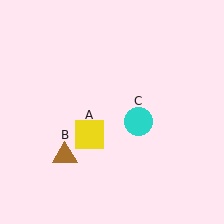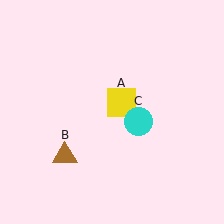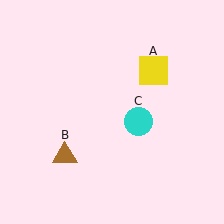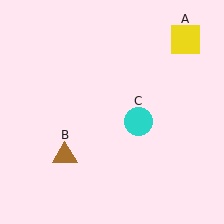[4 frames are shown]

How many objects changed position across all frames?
1 object changed position: yellow square (object A).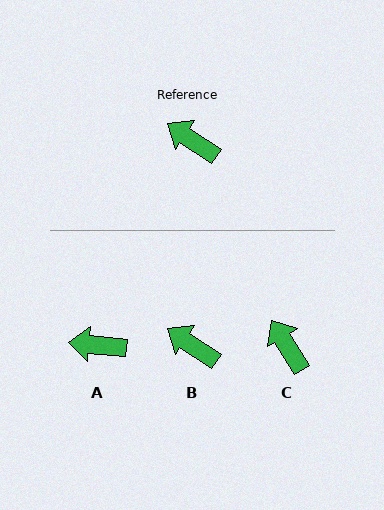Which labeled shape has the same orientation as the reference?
B.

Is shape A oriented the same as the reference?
No, it is off by about 29 degrees.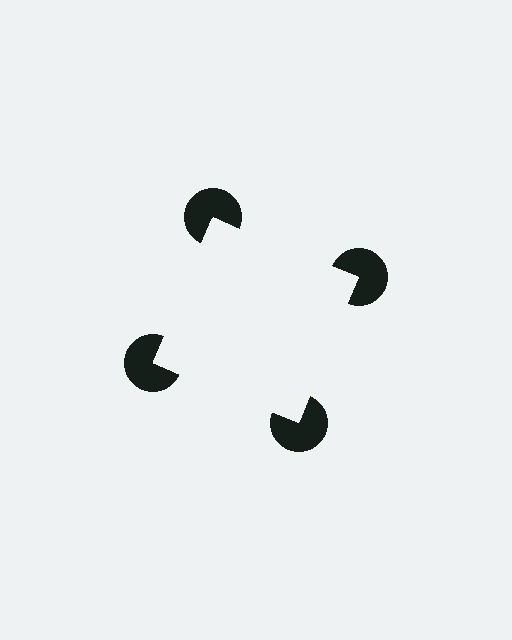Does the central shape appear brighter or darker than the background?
It typically appears slightly brighter than the background, even though no actual brightness change is drawn.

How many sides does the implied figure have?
4 sides.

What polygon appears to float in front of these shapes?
An illusory square — its edges are inferred from the aligned wedge cuts in the pac-man discs, not physically drawn.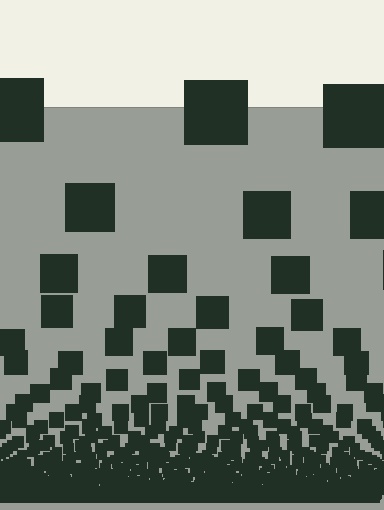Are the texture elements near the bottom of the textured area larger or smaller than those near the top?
Smaller. The gradient is inverted — elements near the bottom are smaller and denser.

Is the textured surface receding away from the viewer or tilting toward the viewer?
The surface appears to tilt toward the viewer. Texture elements get larger and sparser toward the top.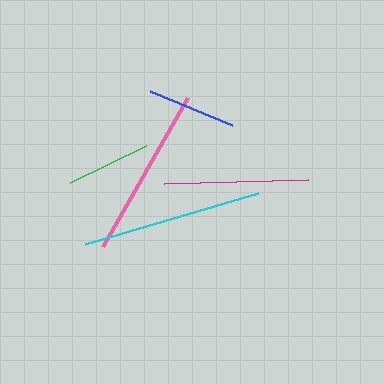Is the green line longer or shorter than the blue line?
The blue line is longer than the green line.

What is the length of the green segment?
The green segment is approximately 84 pixels long.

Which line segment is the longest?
The cyan line is the longest at approximately 179 pixels.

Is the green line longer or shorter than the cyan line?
The cyan line is longer than the green line.